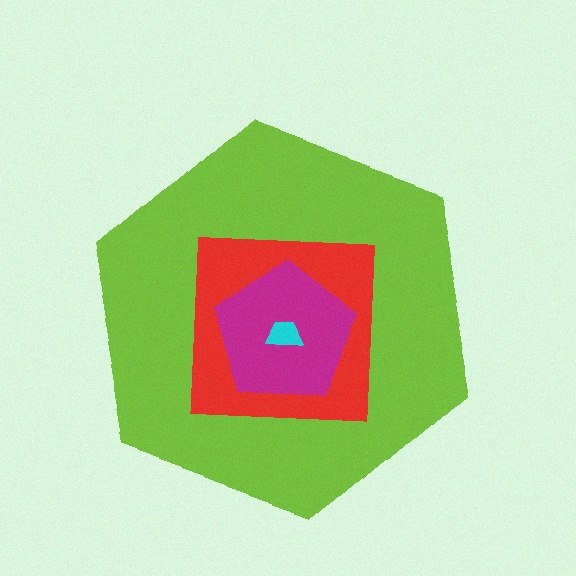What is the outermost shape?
The lime hexagon.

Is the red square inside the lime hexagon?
Yes.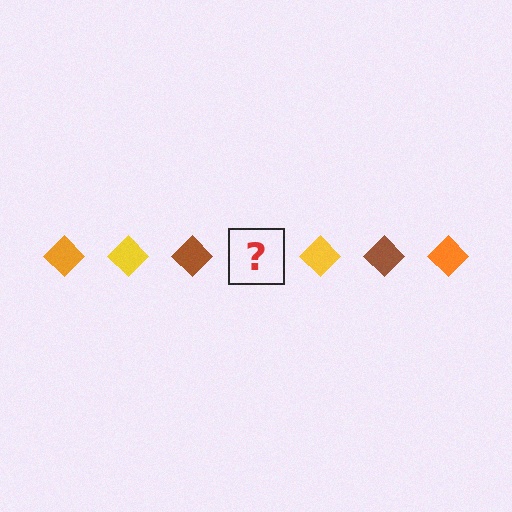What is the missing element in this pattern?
The missing element is an orange diamond.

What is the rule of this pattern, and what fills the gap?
The rule is that the pattern cycles through orange, yellow, brown diamonds. The gap should be filled with an orange diamond.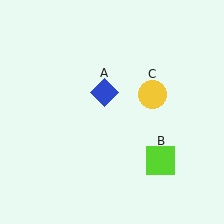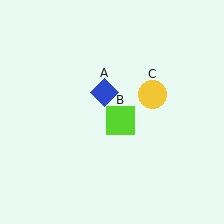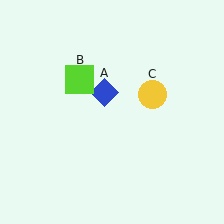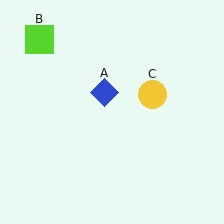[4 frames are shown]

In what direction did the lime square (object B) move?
The lime square (object B) moved up and to the left.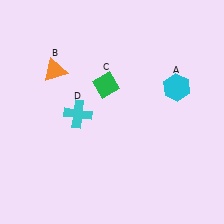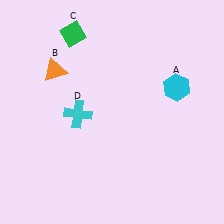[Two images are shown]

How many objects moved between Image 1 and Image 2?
1 object moved between the two images.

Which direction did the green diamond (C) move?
The green diamond (C) moved up.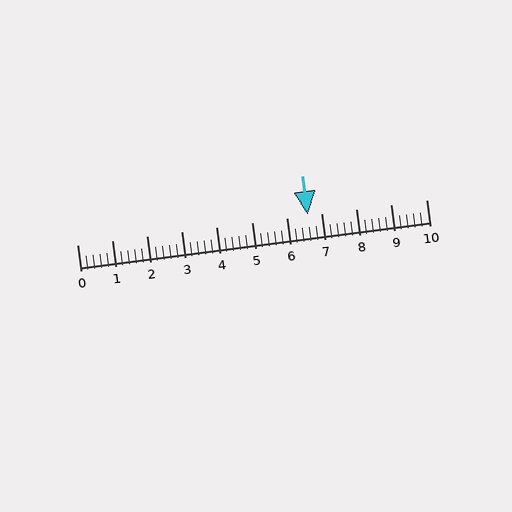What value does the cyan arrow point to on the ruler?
The cyan arrow points to approximately 6.6.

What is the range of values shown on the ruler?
The ruler shows values from 0 to 10.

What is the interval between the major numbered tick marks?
The major tick marks are spaced 1 units apart.